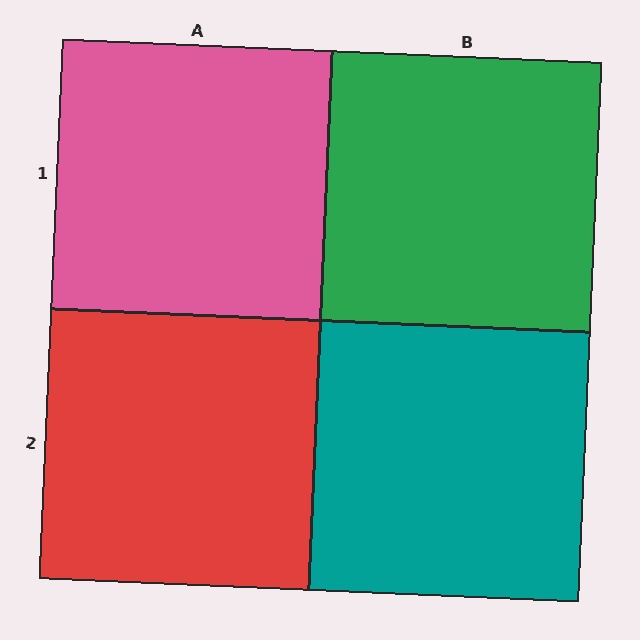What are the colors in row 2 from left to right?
Red, teal.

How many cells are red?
1 cell is red.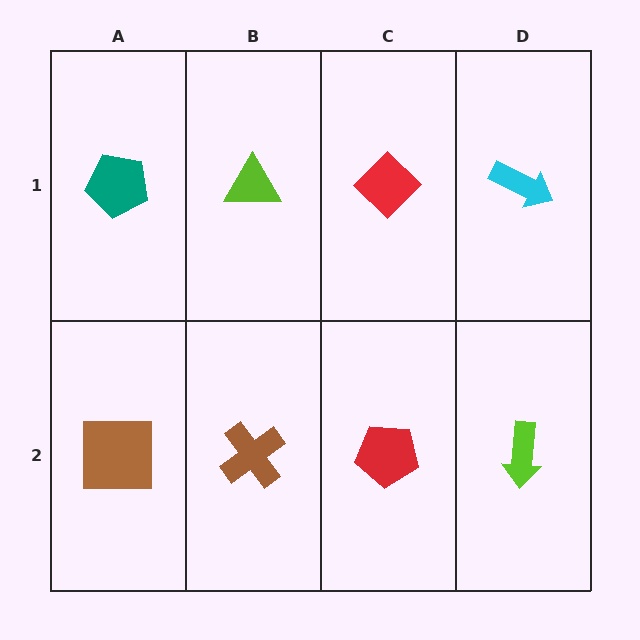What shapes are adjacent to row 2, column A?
A teal pentagon (row 1, column A), a brown cross (row 2, column B).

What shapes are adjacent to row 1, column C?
A red pentagon (row 2, column C), a lime triangle (row 1, column B), a cyan arrow (row 1, column D).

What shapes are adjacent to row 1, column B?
A brown cross (row 2, column B), a teal pentagon (row 1, column A), a red diamond (row 1, column C).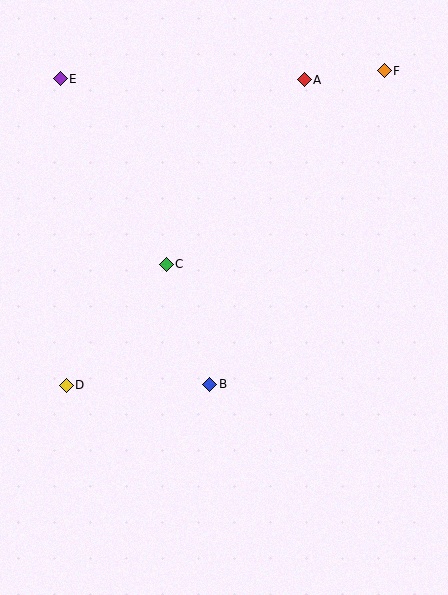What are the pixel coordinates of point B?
Point B is at (210, 384).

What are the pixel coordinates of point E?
Point E is at (60, 79).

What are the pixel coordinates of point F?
Point F is at (384, 71).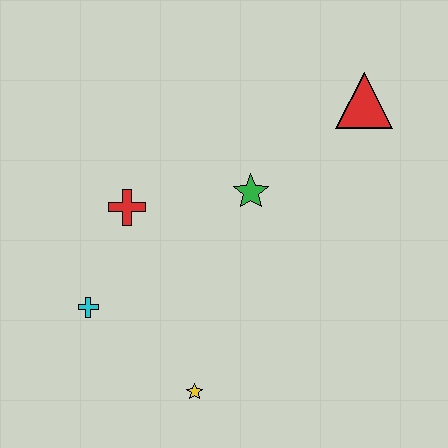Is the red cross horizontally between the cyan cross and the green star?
Yes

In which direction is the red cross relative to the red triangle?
The red cross is to the left of the red triangle.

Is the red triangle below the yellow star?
No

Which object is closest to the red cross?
The cyan cross is closest to the red cross.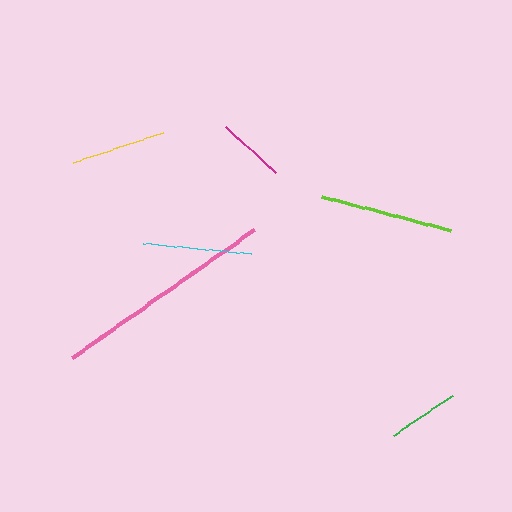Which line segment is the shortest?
The magenta line is the shortest at approximately 68 pixels.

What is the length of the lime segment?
The lime segment is approximately 134 pixels long.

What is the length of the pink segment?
The pink segment is approximately 222 pixels long.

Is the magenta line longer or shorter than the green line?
The green line is longer than the magenta line.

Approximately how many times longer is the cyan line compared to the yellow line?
The cyan line is approximately 1.2 times the length of the yellow line.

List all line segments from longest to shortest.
From longest to shortest: pink, lime, cyan, yellow, green, magenta.